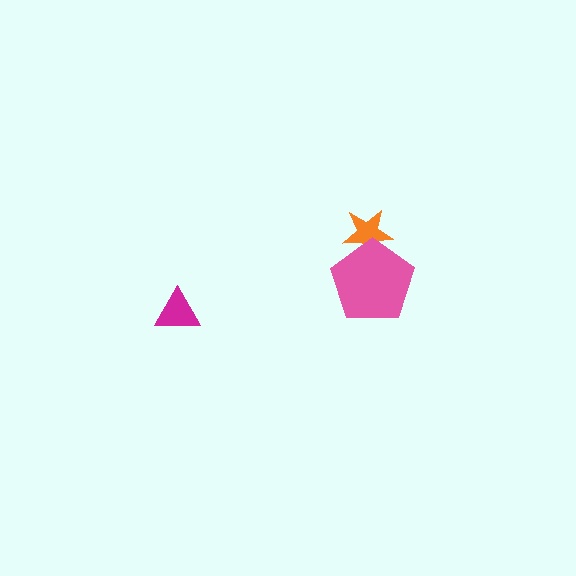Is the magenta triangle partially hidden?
No, no other shape covers it.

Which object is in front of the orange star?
The pink pentagon is in front of the orange star.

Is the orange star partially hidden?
Yes, it is partially covered by another shape.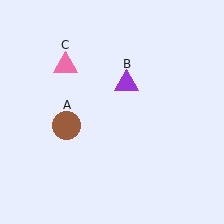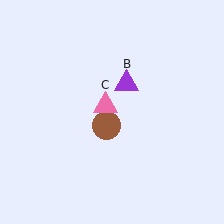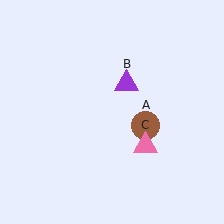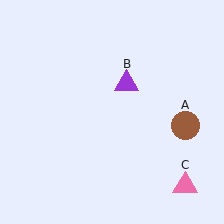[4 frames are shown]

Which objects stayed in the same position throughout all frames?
Purple triangle (object B) remained stationary.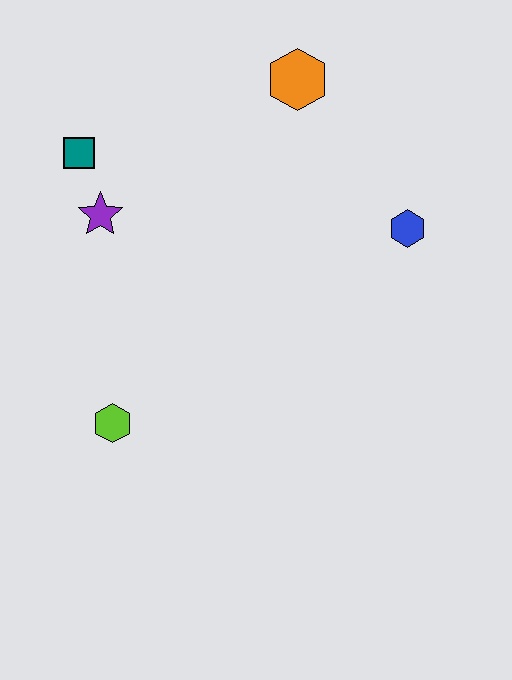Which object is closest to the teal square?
The purple star is closest to the teal square.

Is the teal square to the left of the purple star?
Yes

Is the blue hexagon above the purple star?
No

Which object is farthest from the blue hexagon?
The lime hexagon is farthest from the blue hexagon.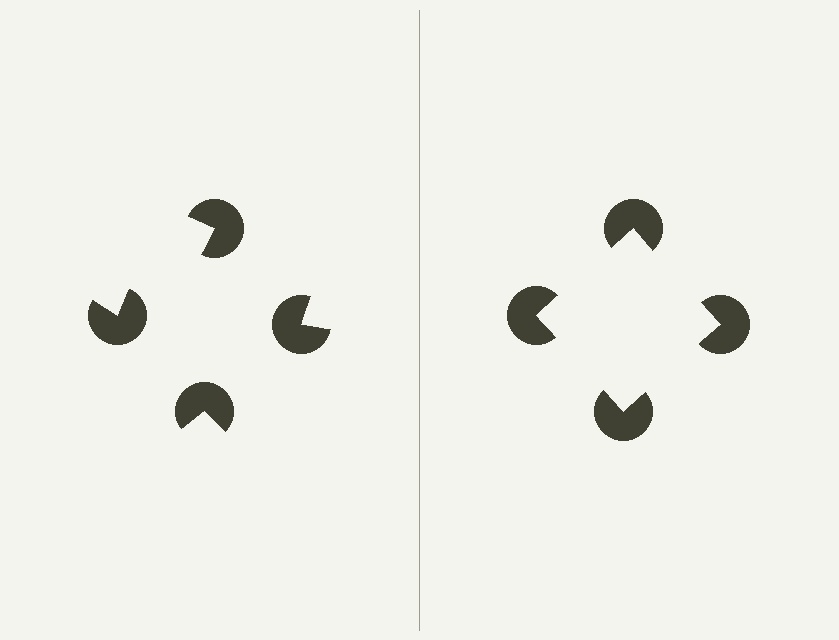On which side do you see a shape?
An illusory square appears on the right side. On the left side the wedge cuts are rotated, so no coherent shape forms.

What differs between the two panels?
The pac-man discs are positioned identically on both sides; only the wedge orientations differ. On the right they align to a square; on the left they are misaligned.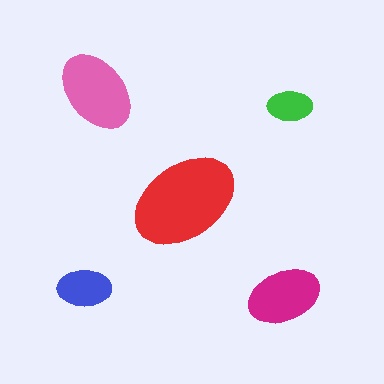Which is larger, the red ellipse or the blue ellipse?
The red one.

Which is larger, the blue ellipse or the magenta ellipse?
The magenta one.